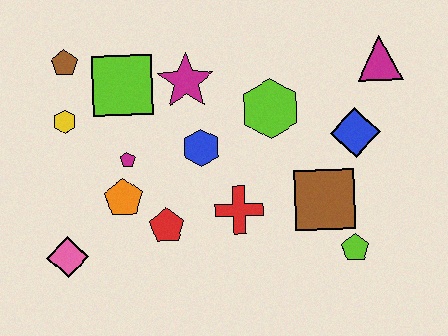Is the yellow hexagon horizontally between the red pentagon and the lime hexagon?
No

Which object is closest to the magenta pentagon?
The orange pentagon is closest to the magenta pentagon.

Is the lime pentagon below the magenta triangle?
Yes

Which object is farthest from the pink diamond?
The magenta triangle is farthest from the pink diamond.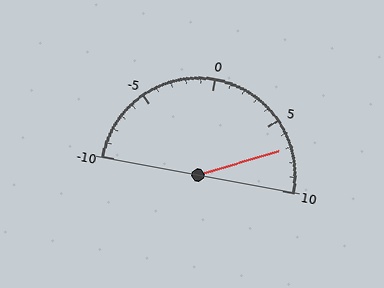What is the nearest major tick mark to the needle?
The nearest major tick mark is 5.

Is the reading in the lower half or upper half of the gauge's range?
The reading is in the upper half of the range (-10 to 10).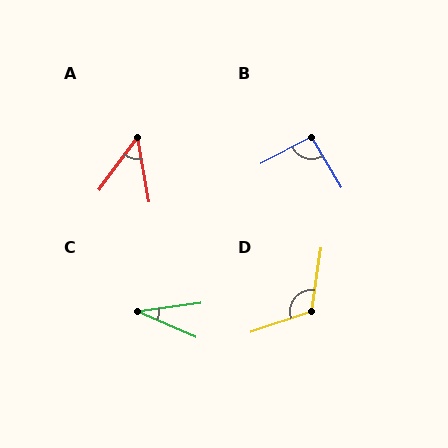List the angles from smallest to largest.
C (31°), A (46°), B (93°), D (117°).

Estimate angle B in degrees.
Approximately 93 degrees.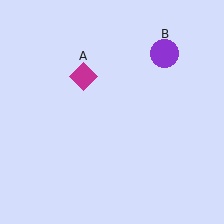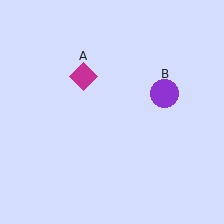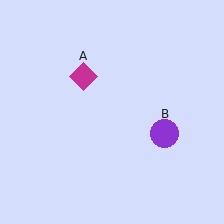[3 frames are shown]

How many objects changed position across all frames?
1 object changed position: purple circle (object B).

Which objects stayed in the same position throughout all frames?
Magenta diamond (object A) remained stationary.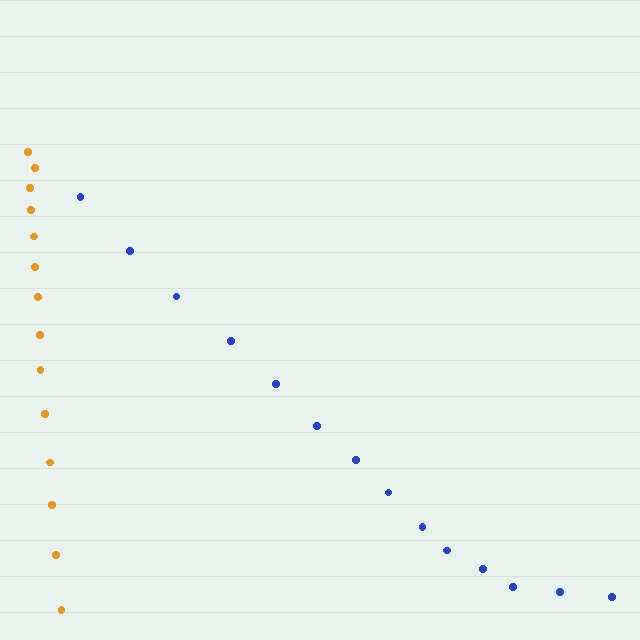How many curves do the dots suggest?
There are 2 distinct paths.